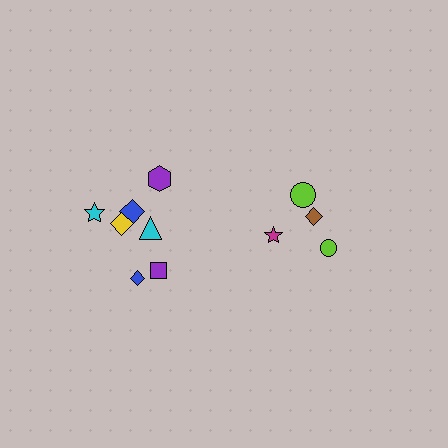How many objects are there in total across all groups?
There are 11 objects.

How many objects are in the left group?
There are 7 objects.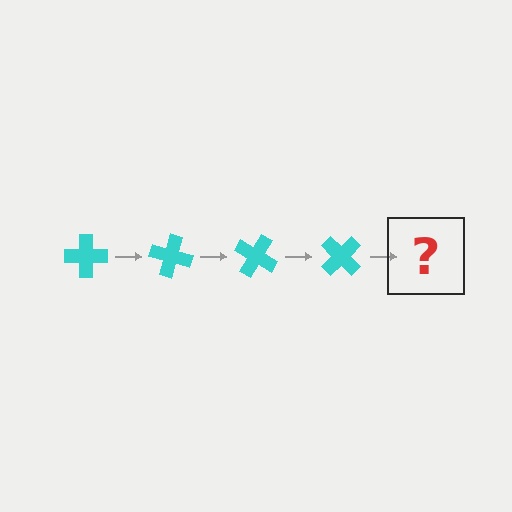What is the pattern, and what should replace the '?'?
The pattern is that the cross rotates 15 degrees each step. The '?' should be a cyan cross rotated 60 degrees.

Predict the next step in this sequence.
The next step is a cyan cross rotated 60 degrees.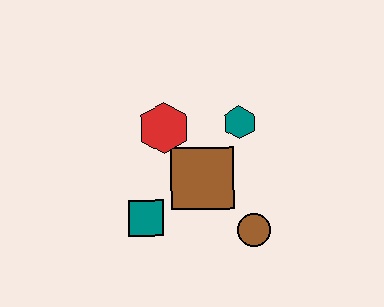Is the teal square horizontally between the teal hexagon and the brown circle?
No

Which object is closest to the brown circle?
The brown square is closest to the brown circle.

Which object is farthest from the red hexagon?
The brown circle is farthest from the red hexagon.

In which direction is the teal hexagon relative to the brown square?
The teal hexagon is above the brown square.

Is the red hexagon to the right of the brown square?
No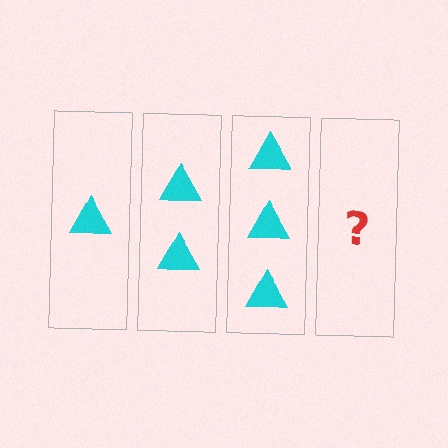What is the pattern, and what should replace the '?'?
The pattern is that each step adds one more triangle. The '?' should be 4 triangles.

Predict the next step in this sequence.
The next step is 4 triangles.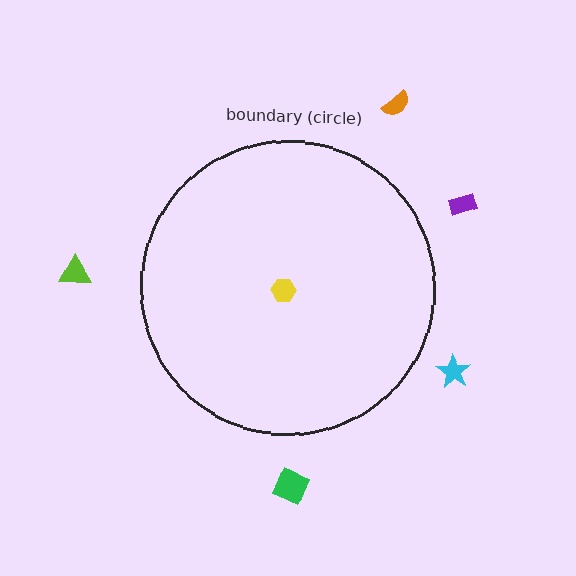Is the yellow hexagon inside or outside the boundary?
Inside.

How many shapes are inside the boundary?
1 inside, 5 outside.